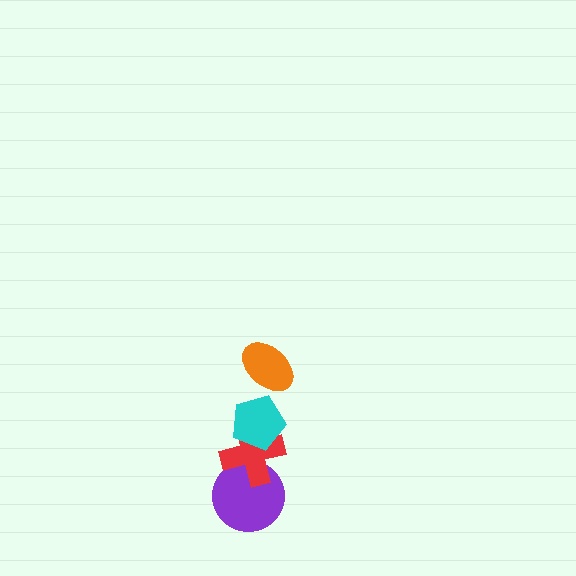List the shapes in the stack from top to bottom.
From top to bottom: the orange ellipse, the cyan pentagon, the red cross, the purple circle.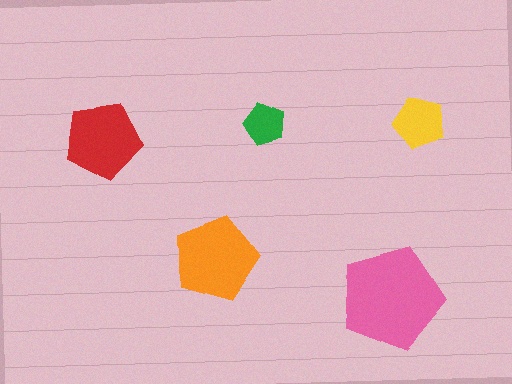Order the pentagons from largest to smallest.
the pink one, the orange one, the red one, the yellow one, the green one.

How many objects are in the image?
There are 5 objects in the image.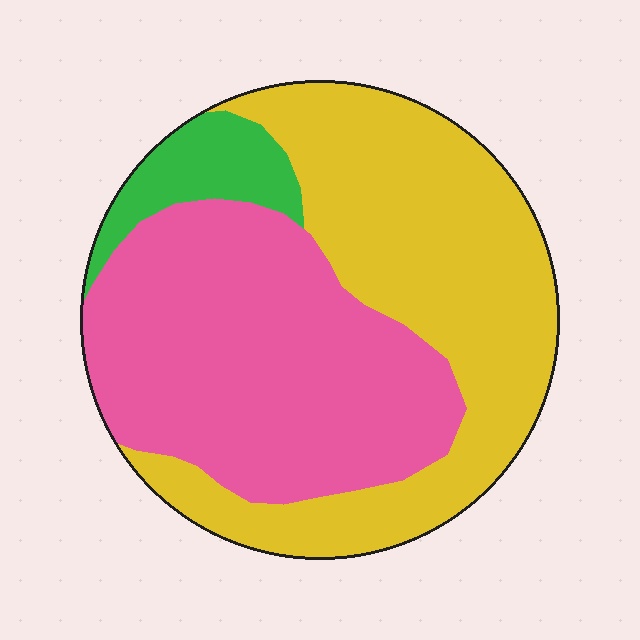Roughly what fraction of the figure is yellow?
Yellow covers 47% of the figure.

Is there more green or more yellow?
Yellow.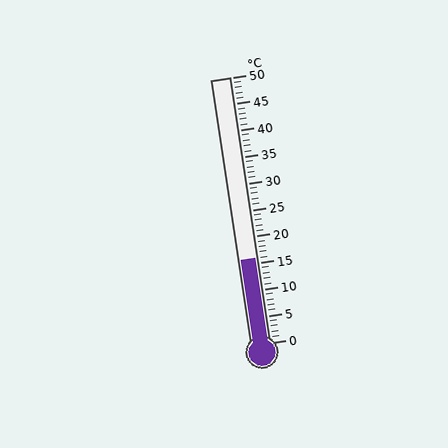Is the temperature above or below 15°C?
The temperature is above 15°C.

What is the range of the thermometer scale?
The thermometer scale ranges from 0°C to 50°C.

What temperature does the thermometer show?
The thermometer shows approximately 16°C.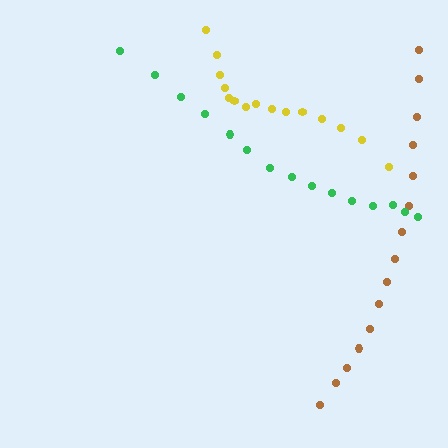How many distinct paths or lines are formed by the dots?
There are 3 distinct paths.